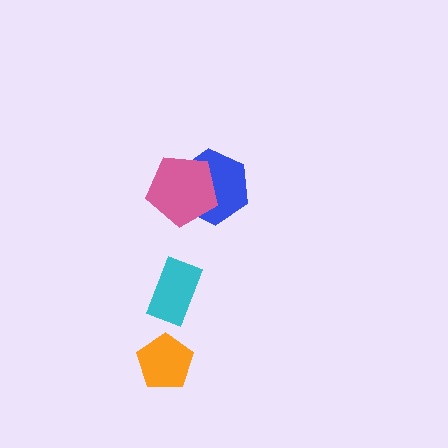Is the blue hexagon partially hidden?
Yes, it is partially covered by another shape.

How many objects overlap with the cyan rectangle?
0 objects overlap with the cyan rectangle.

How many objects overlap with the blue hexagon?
1 object overlaps with the blue hexagon.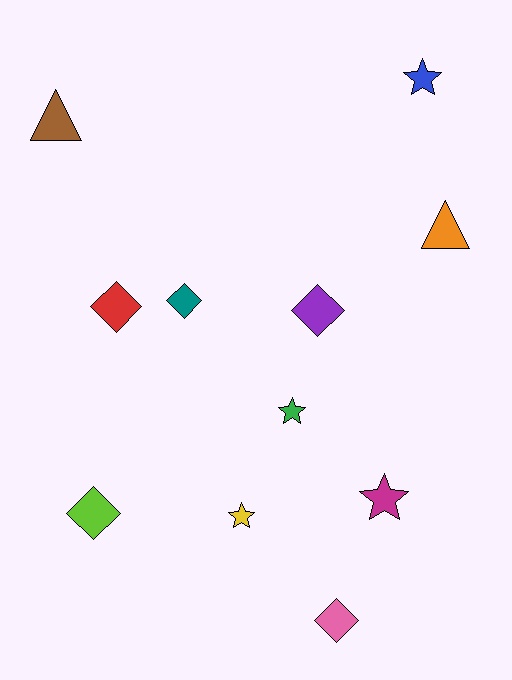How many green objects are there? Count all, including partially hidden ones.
There is 1 green object.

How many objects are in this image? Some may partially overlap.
There are 11 objects.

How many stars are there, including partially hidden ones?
There are 4 stars.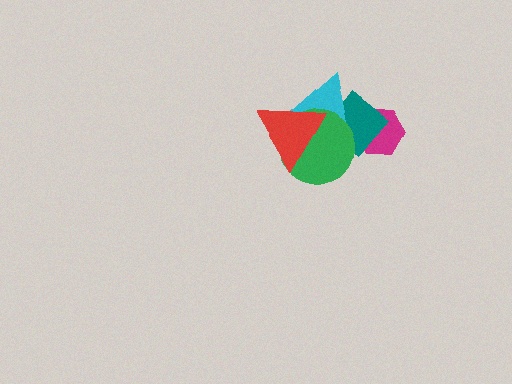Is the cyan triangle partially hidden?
Yes, it is partially covered by another shape.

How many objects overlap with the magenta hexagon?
2 objects overlap with the magenta hexagon.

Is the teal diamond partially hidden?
Yes, it is partially covered by another shape.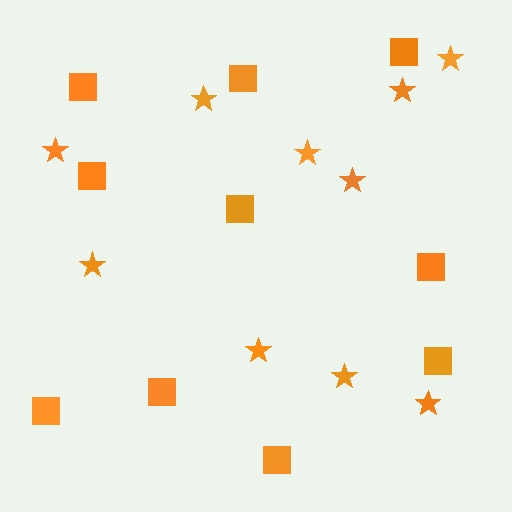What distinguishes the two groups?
There are 2 groups: one group of squares (10) and one group of stars (10).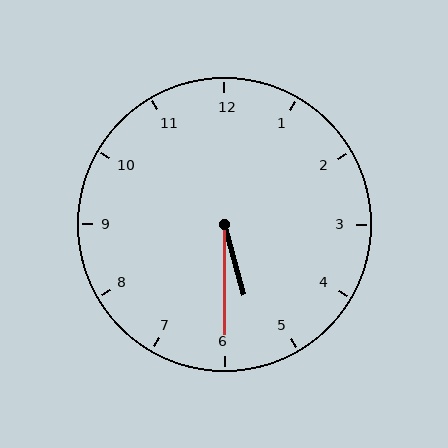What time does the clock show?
5:30.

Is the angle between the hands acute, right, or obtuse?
It is acute.